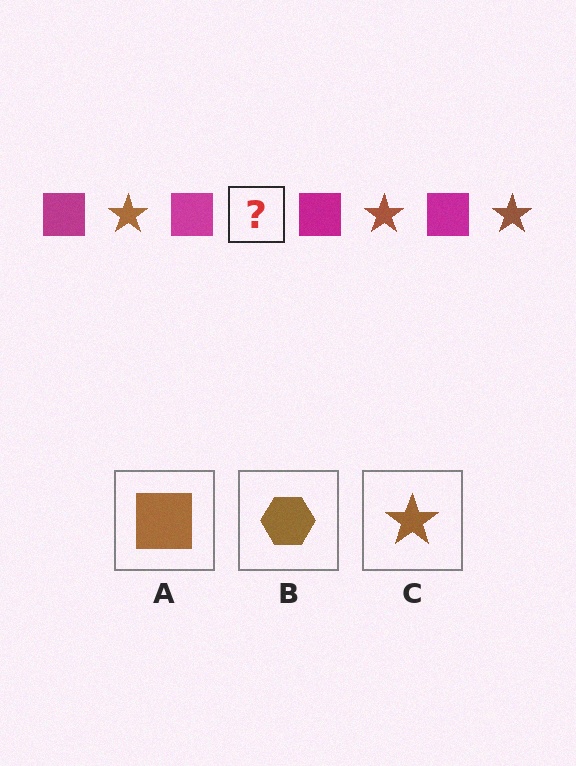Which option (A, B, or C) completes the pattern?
C.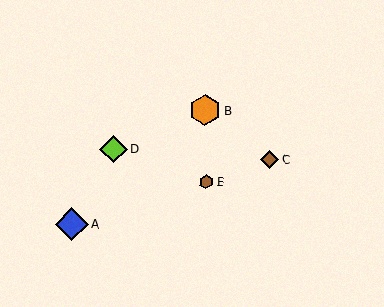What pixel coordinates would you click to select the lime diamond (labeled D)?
Click at (113, 149) to select the lime diamond D.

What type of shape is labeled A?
Shape A is a blue diamond.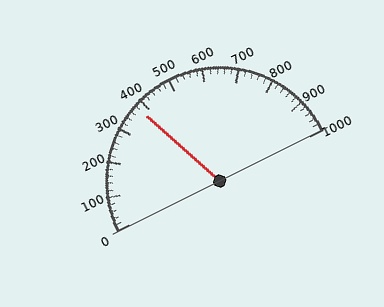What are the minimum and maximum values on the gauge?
The gauge ranges from 0 to 1000.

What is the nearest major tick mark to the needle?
The nearest major tick mark is 400.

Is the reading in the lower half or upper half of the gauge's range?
The reading is in the lower half of the range (0 to 1000).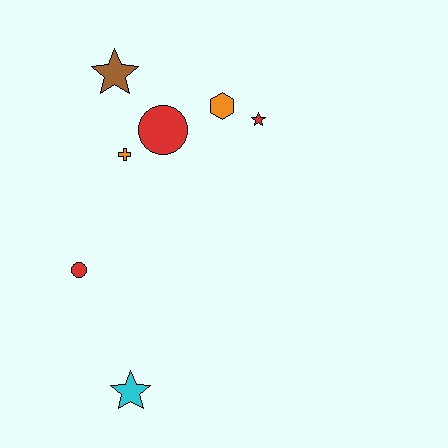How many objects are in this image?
There are 7 objects.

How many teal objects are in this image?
There are no teal objects.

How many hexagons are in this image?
There is 1 hexagon.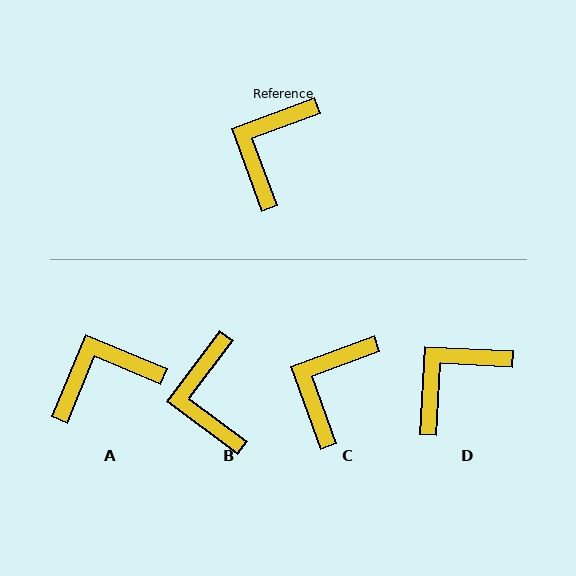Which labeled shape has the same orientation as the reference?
C.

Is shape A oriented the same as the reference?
No, it is off by about 42 degrees.